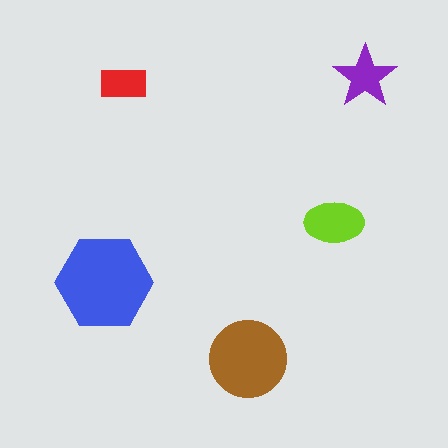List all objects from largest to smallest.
The blue hexagon, the brown circle, the lime ellipse, the purple star, the red rectangle.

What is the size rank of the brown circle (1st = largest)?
2nd.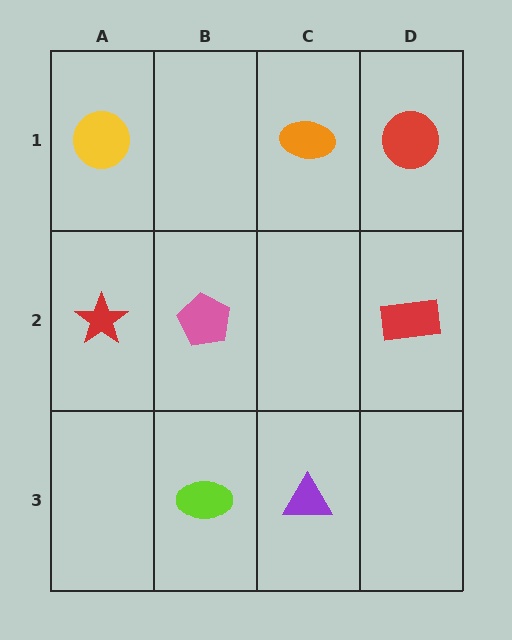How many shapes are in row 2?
3 shapes.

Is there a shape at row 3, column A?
No, that cell is empty.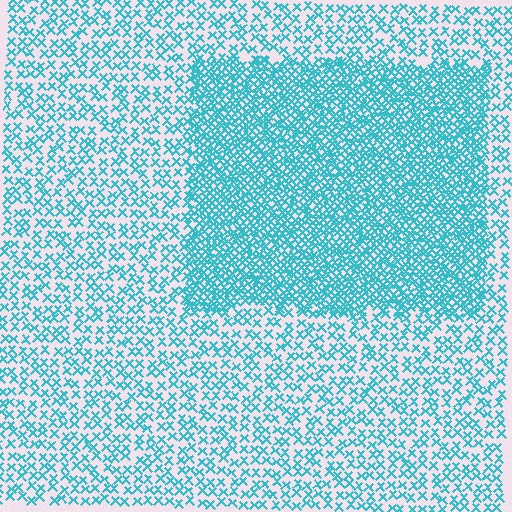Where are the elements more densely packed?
The elements are more densely packed inside the rectangle boundary.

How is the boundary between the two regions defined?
The boundary is defined by a change in element density (approximately 2.3x ratio). All elements are the same color, size, and shape.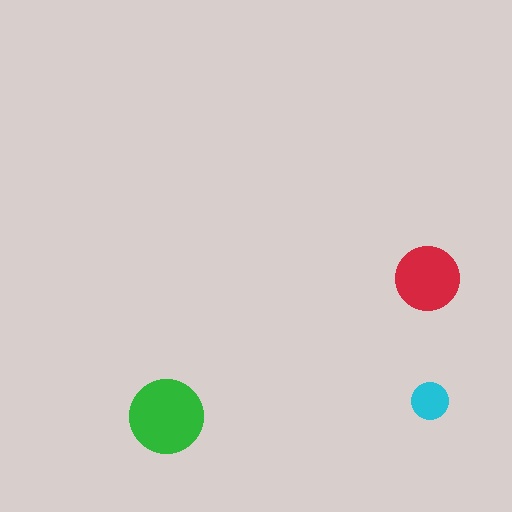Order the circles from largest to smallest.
the green one, the red one, the cyan one.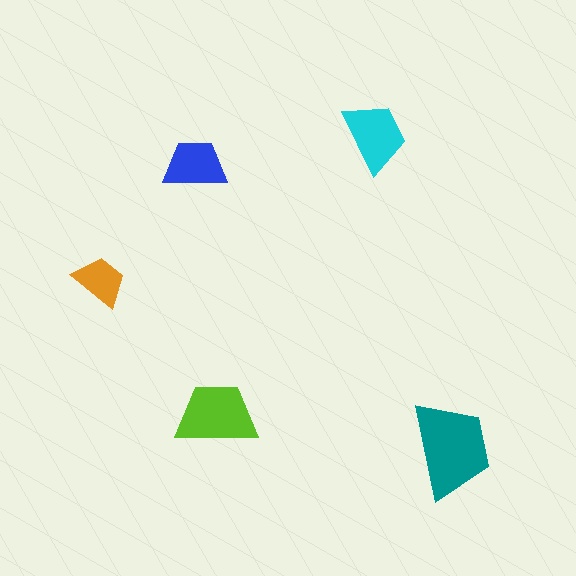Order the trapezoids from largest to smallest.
the teal one, the lime one, the cyan one, the blue one, the orange one.